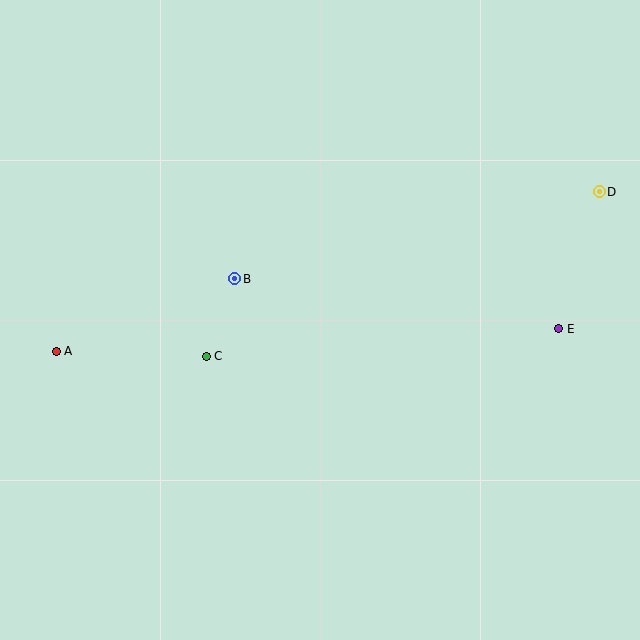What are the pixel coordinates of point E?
Point E is at (559, 329).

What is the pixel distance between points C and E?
The distance between C and E is 354 pixels.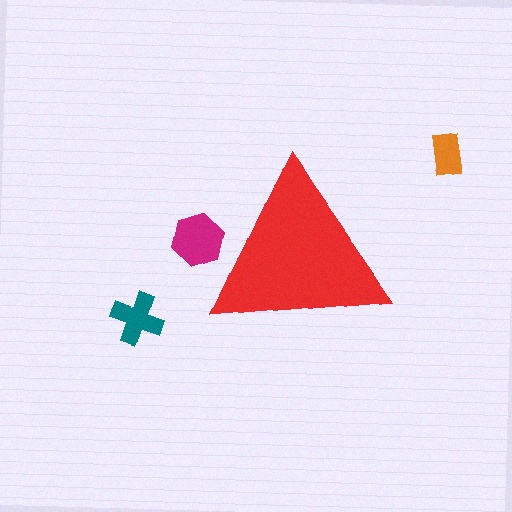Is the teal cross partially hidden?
No, the teal cross is fully visible.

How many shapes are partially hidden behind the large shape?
1 shape is partially hidden.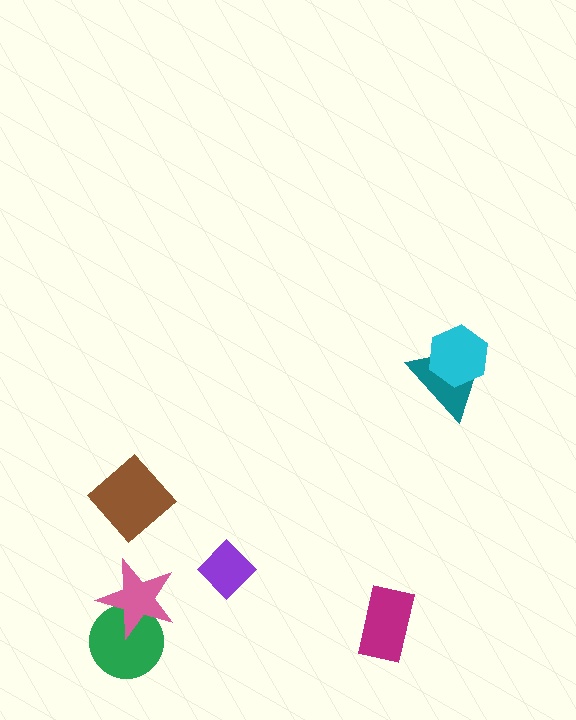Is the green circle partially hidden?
Yes, it is partially covered by another shape.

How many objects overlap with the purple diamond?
0 objects overlap with the purple diamond.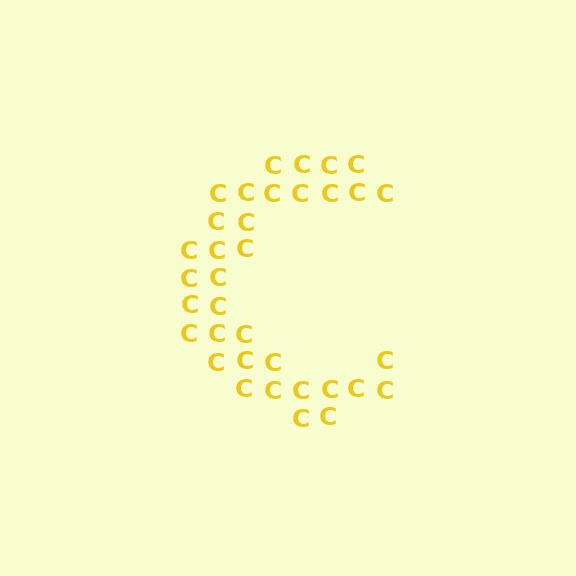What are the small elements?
The small elements are letter C's.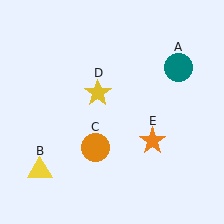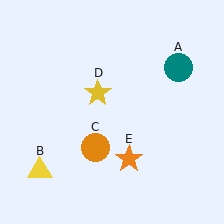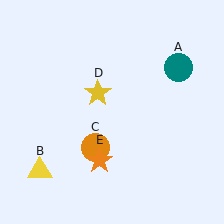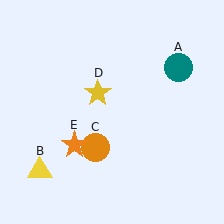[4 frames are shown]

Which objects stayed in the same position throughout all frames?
Teal circle (object A) and yellow triangle (object B) and orange circle (object C) and yellow star (object D) remained stationary.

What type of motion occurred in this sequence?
The orange star (object E) rotated clockwise around the center of the scene.